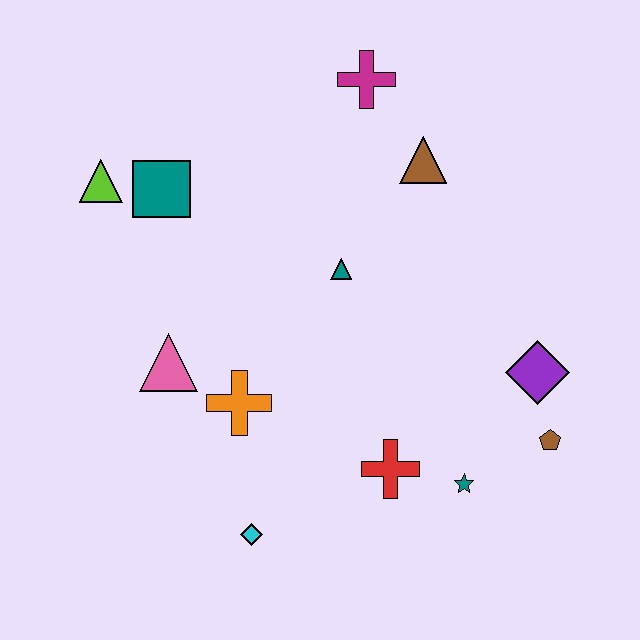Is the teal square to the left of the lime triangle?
No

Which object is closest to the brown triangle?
The magenta cross is closest to the brown triangle.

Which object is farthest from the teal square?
The brown pentagon is farthest from the teal square.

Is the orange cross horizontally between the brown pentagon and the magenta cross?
No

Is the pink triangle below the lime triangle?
Yes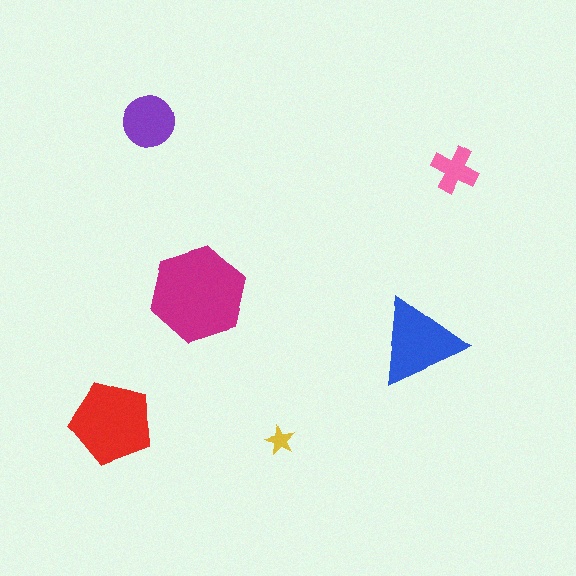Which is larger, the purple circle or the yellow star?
The purple circle.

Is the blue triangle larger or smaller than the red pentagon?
Smaller.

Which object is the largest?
The magenta hexagon.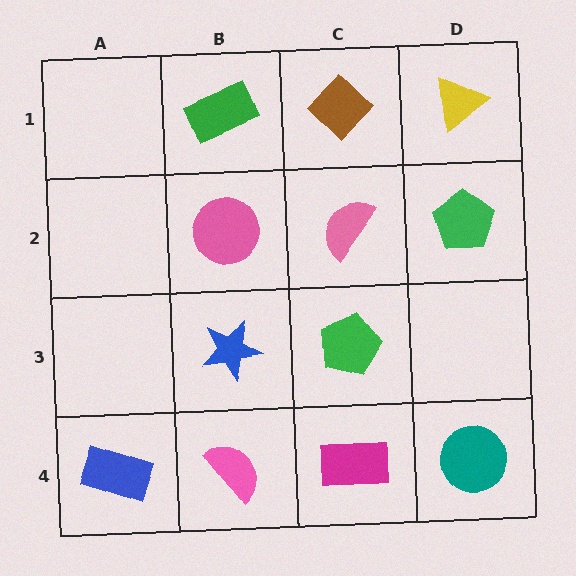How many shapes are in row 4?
4 shapes.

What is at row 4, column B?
A pink semicircle.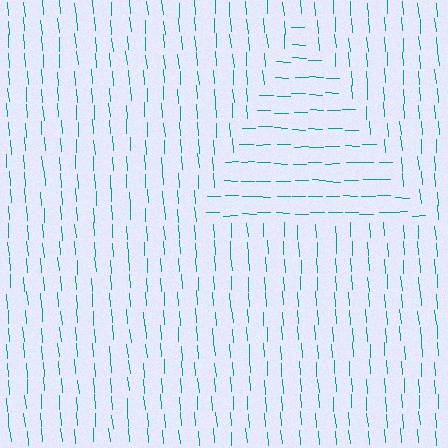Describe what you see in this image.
The image is filled with small teal line segments. A triangle region in the image has lines oriented differently from the surrounding lines, creating a visible texture boundary.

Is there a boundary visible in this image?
Yes, there is a texture boundary formed by a change in line orientation.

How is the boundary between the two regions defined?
The boundary is defined purely by a change in line orientation (approximately 85 degrees difference). All lines are the same color and thickness.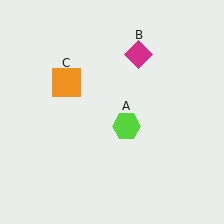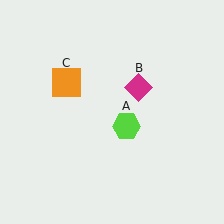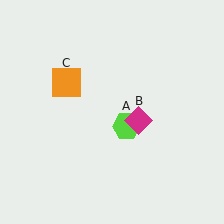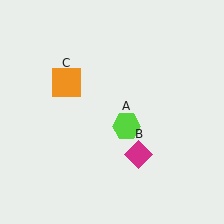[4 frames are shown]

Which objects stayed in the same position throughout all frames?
Lime hexagon (object A) and orange square (object C) remained stationary.